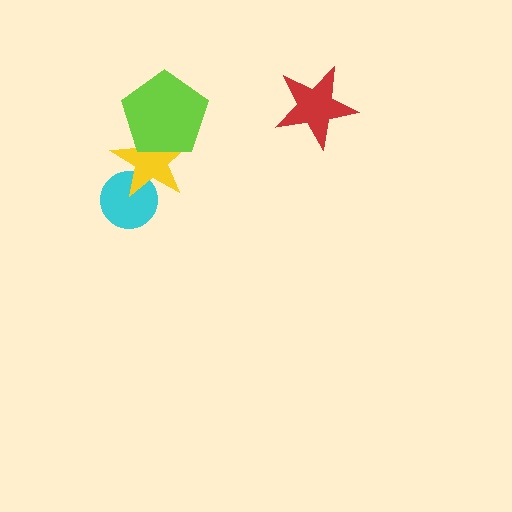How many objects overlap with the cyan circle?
1 object overlaps with the cyan circle.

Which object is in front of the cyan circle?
The yellow star is in front of the cyan circle.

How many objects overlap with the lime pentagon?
1 object overlaps with the lime pentagon.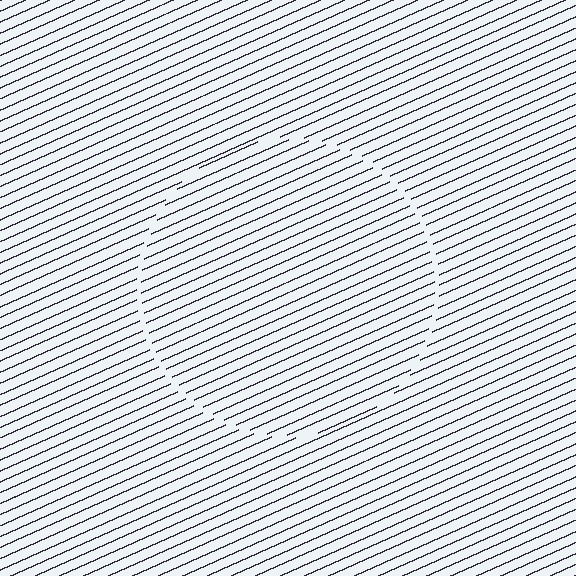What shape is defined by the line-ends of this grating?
An illusory circle. The interior of the shape contains the same grating, shifted by half a period — the contour is defined by the phase discontinuity where line-ends from the inner and outer gratings abut.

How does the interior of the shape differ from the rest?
The interior of the shape contains the same grating, shifted by half a period — the contour is defined by the phase discontinuity where line-ends from the inner and outer gratings abut.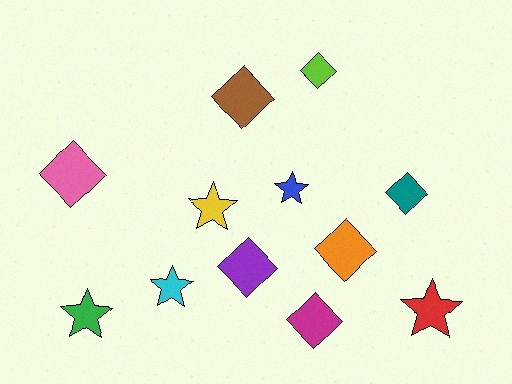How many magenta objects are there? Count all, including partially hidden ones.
There is 1 magenta object.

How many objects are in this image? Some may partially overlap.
There are 12 objects.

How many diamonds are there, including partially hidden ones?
There are 7 diamonds.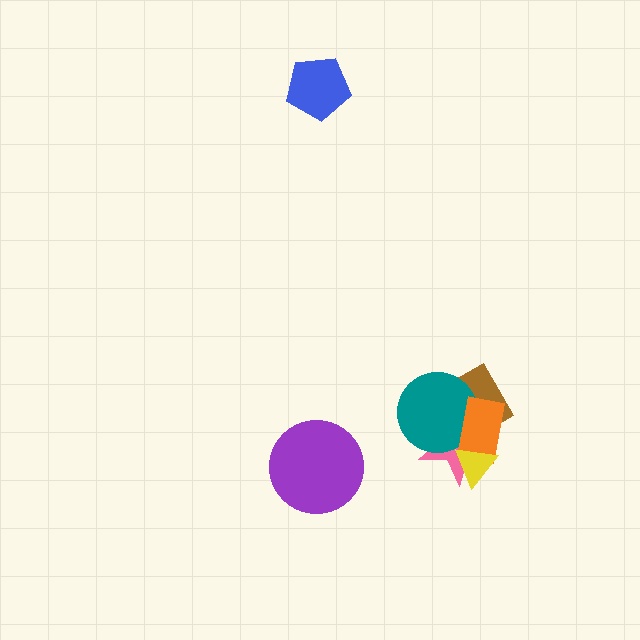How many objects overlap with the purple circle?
0 objects overlap with the purple circle.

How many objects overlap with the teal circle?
3 objects overlap with the teal circle.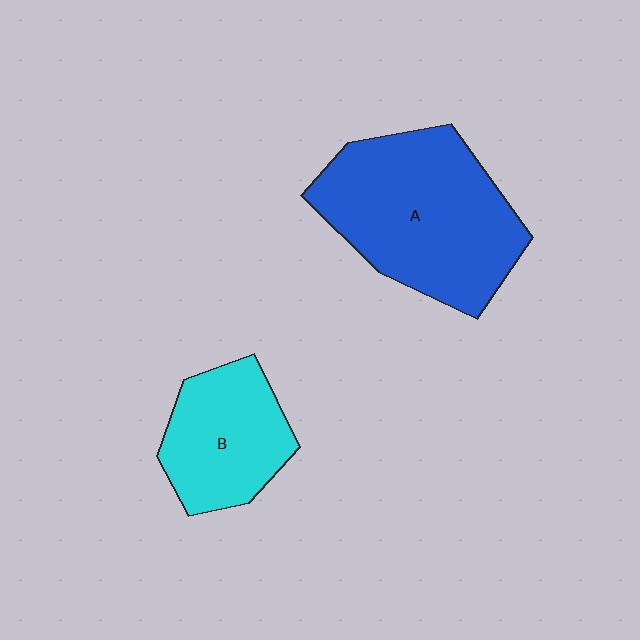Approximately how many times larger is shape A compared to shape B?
Approximately 1.7 times.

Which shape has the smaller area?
Shape B (cyan).